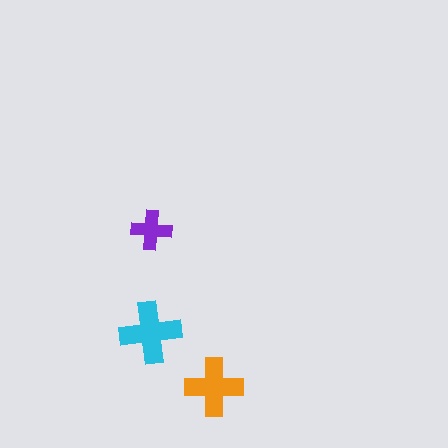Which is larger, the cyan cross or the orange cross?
The cyan one.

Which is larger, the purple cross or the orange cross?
The orange one.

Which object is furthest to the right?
The orange cross is rightmost.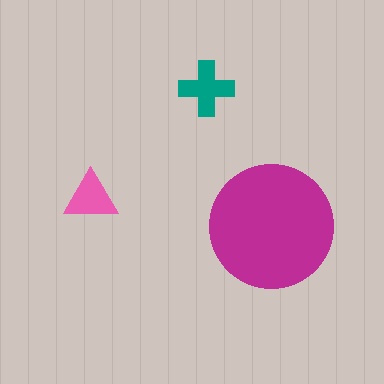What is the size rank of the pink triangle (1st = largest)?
3rd.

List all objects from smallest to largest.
The pink triangle, the teal cross, the magenta circle.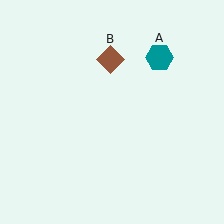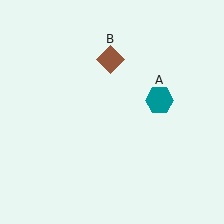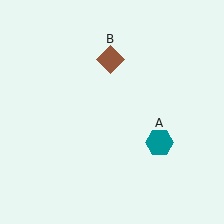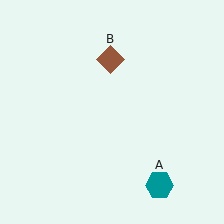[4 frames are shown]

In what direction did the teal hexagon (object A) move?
The teal hexagon (object A) moved down.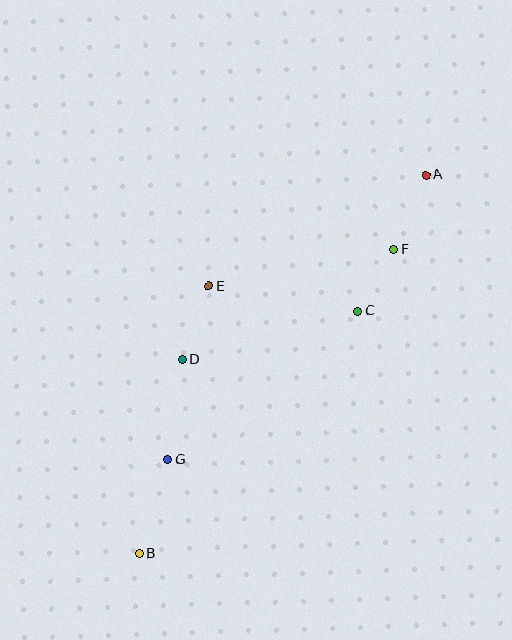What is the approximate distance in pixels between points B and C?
The distance between B and C is approximately 326 pixels.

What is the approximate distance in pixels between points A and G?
The distance between A and G is approximately 384 pixels.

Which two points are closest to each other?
Points C and F are closest to each other.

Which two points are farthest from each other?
Points A and B are farthest from each other.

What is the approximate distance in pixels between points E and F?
The distance between E and F is approximately 189 pixels.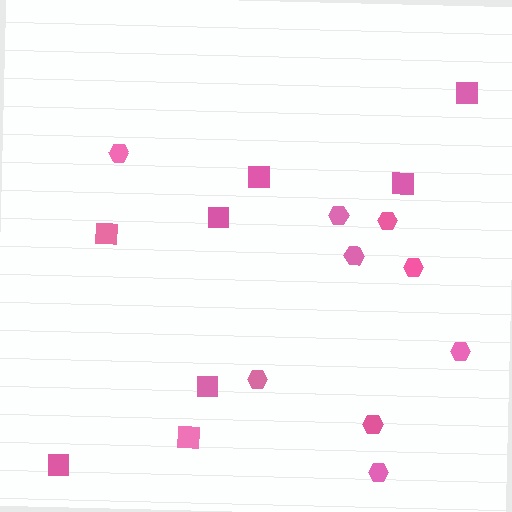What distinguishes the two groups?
There are 2 groups: one group of squares (8) and one group of hexagons (9).